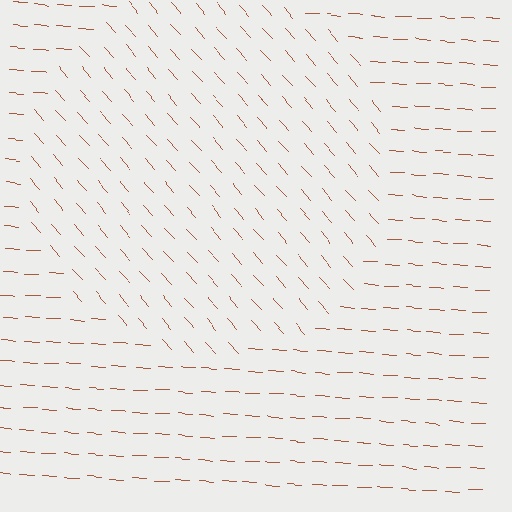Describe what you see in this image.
The image is filled with small brown line segments. A circle region in the image has lines oriented differently from the surrounding lines, creating a visible texture boundary.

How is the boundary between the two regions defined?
The boundary is defined purely by a change in line orientation (approximately 45 degrees difference). All lines are the same color and thickness.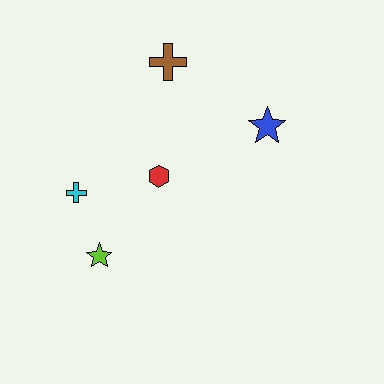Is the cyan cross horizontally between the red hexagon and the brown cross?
No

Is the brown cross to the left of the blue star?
Yes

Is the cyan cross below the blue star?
Yes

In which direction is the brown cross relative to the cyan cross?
The brown cross is above the cyan cross.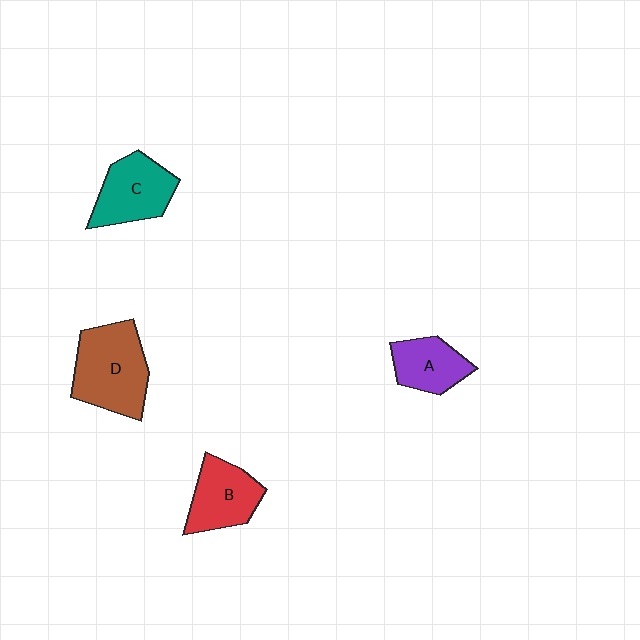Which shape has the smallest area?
Shape A (purple).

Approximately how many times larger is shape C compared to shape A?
Approximately 1.3 times.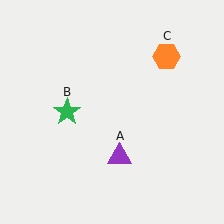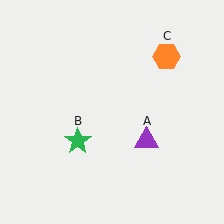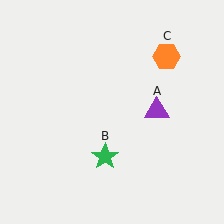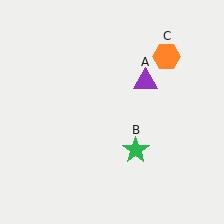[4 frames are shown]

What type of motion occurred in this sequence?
The purple triangle (object A), green star (object B) rotated counterclockwise around the center of the scene.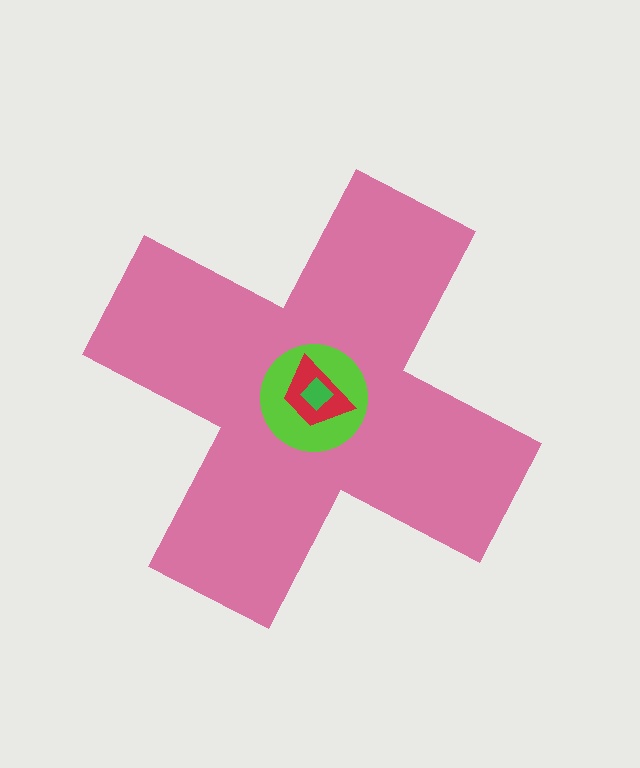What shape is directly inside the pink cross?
The lime circle.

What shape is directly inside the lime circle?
The red trapezoid.